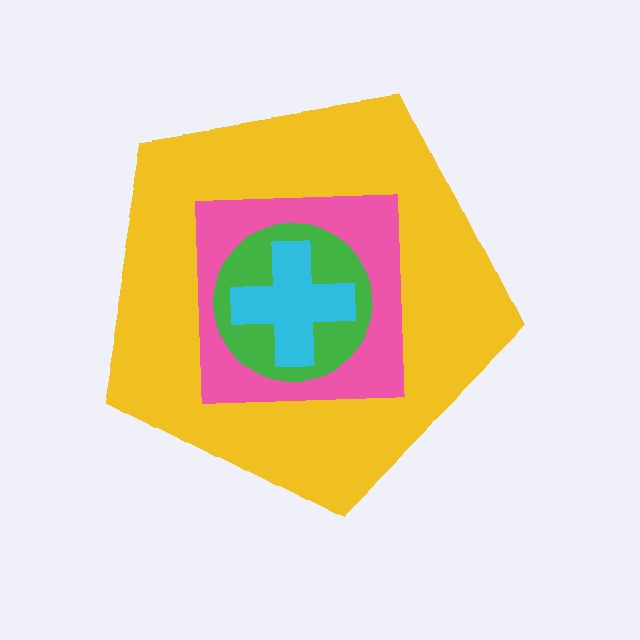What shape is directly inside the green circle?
The cyan cross.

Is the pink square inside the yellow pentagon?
Yes.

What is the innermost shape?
The cyan cross.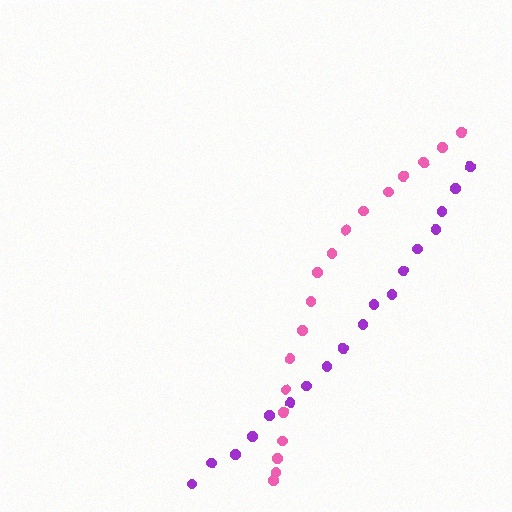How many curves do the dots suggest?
There are 2 distinct paths.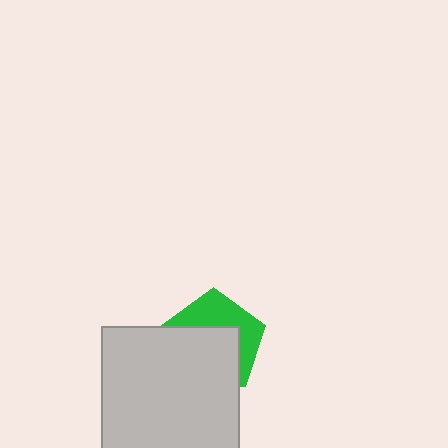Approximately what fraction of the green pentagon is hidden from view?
Roughly 58% of the green pentagon is hidden behind the light gray square.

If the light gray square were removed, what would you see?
You would see the complete green pentagon.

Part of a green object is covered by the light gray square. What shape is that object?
It is a pentagon.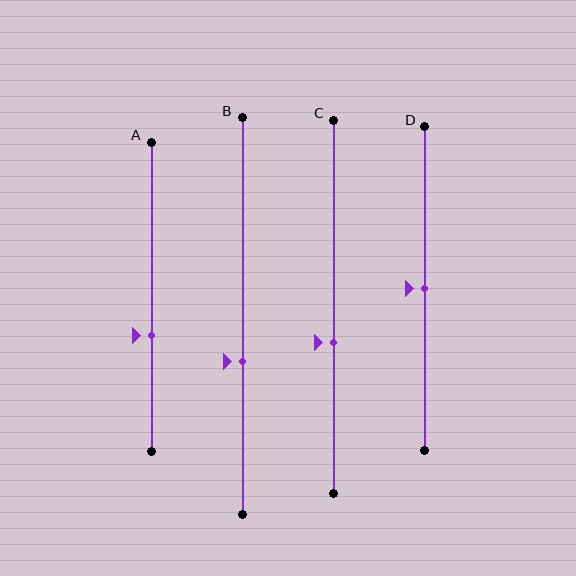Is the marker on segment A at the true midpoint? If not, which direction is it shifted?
No, the marker on segment A is shifted downward by about 13% of the segment length.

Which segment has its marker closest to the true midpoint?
Segment D has its marker closest to the true midpoint.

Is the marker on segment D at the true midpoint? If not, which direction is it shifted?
Yes, the marker on segment D is at the true midpoint.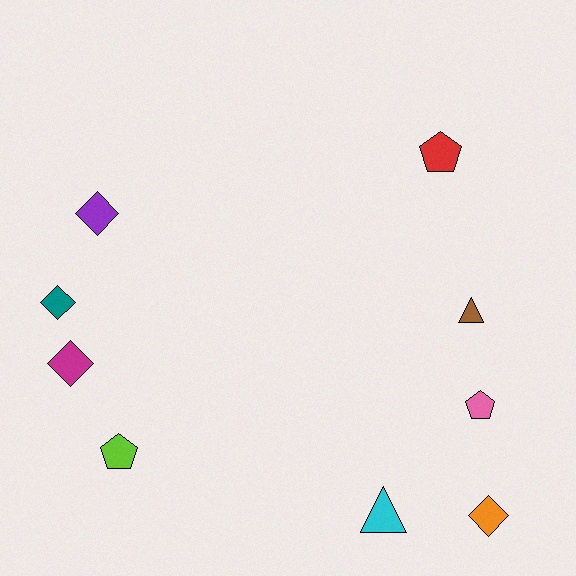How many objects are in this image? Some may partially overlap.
There are 9 objects.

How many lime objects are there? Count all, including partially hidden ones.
There is 1 lime object.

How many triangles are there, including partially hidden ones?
There are 2 triangles.